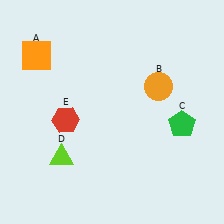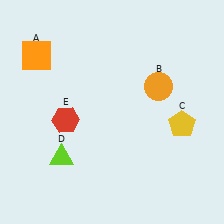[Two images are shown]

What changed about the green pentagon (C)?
In Image 1, C is green. In Image 2, it changed to yellow.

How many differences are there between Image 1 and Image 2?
There is 1 difference between the two images.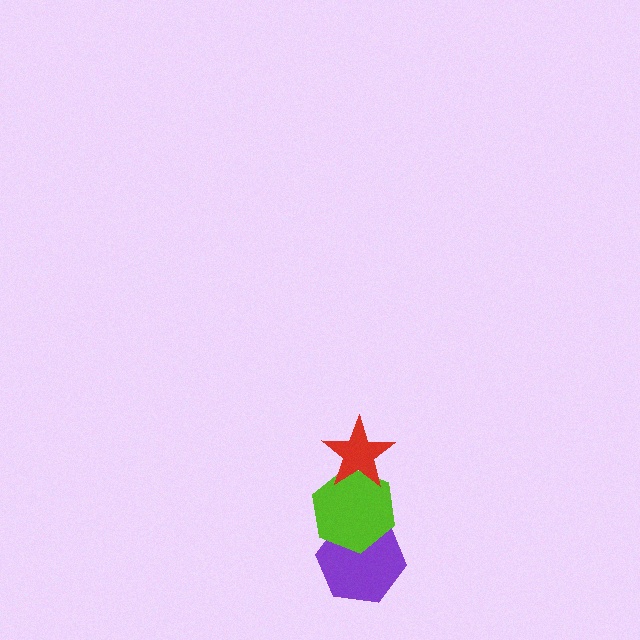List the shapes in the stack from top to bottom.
From top to bottom: the red star, the lime hexagon, the purple hexagon.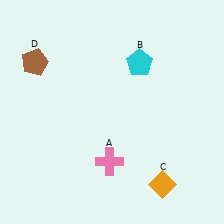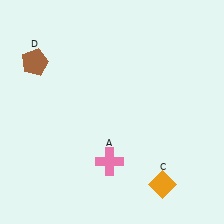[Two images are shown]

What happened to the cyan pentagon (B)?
The cyan pentagon (B) was removed in Image 2. It was in the top-right area of Image 1.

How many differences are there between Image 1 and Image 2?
There is 1 difference between the two images.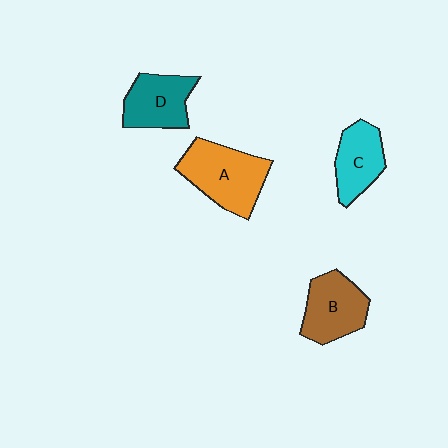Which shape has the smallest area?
Shape C (cyan).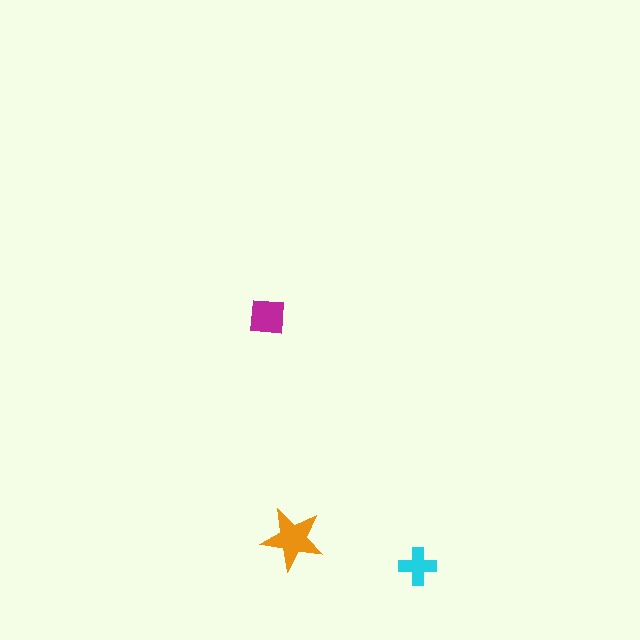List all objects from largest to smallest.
The orange star, the magenta square, the cyan cross.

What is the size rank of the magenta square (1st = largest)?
2nd.